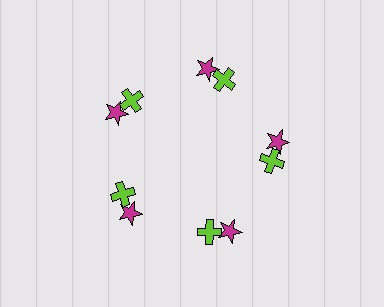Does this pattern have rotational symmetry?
Yes, this pattern has 5-fold rotational symmetry. It looks the same after rotating 72 degrees around the center.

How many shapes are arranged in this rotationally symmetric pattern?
There are 10 shapes, arranged in 5 groups of 2.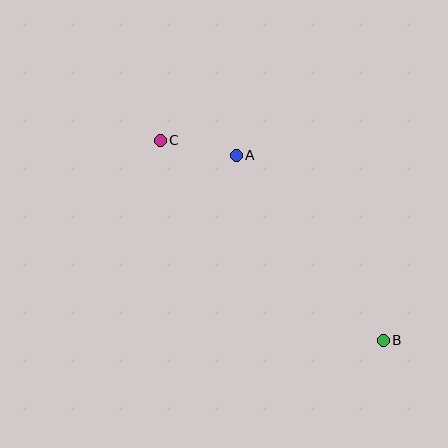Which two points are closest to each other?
Points A and C are closest to each other.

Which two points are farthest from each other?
Points B and C are farthest from each other.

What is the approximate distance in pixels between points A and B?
The distance between A and B is approximately 236 pixels.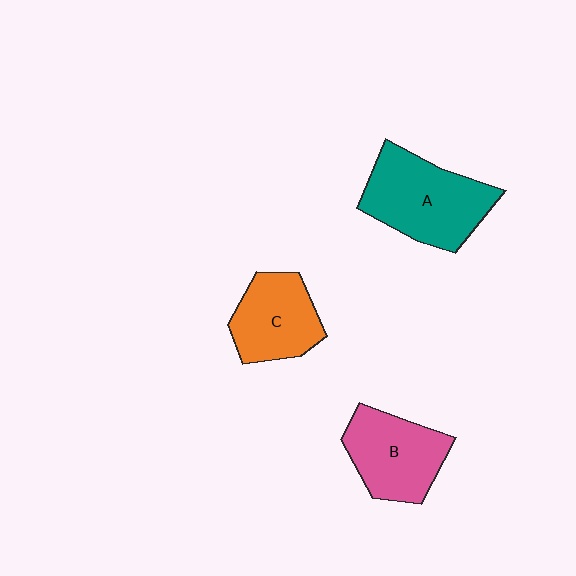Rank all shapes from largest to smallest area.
From largest to smallest: A (teal), B (pink), C (orange).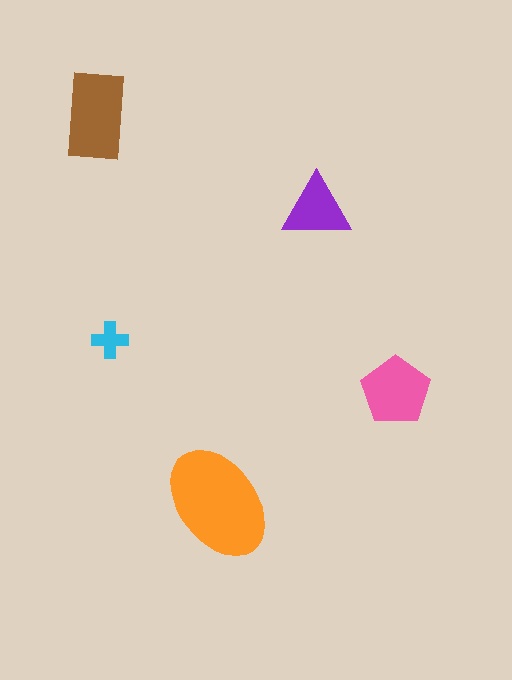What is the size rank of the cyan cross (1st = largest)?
5th.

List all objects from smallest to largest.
The cyan cross, the purple triangle, the pink pentagon, the brown rectangle, the orange ellipse.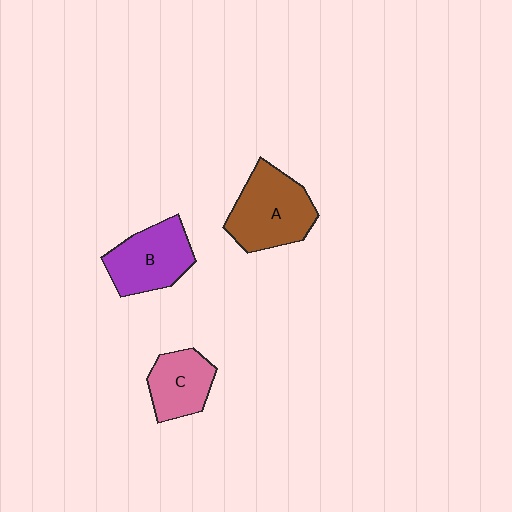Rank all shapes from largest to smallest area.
From largest to smallest: A (brown), B (purple), C (pink).